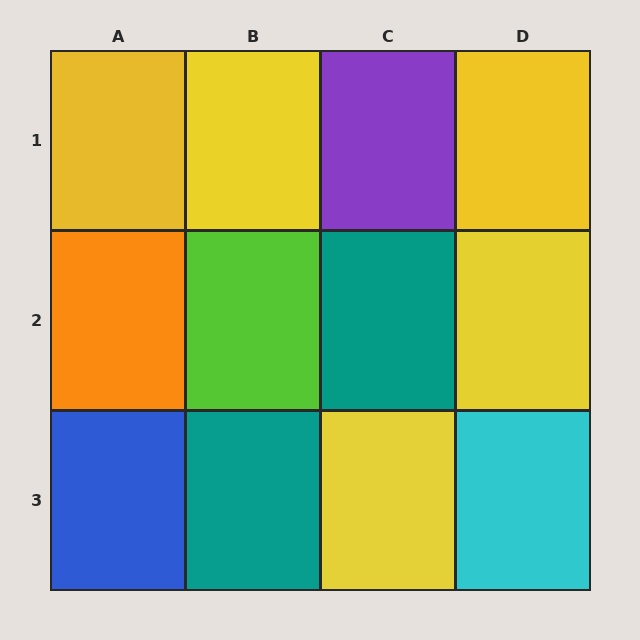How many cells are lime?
1 cell is lime.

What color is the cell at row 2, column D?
Yellow.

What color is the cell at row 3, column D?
Cyan.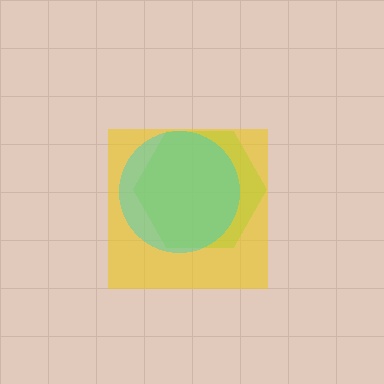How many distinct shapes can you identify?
There are 3 distinct shapes: a lime hexagon, a yellow square, a cyan circle.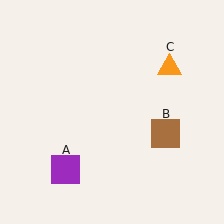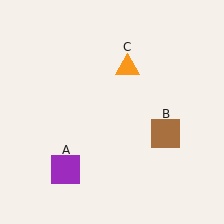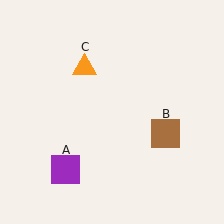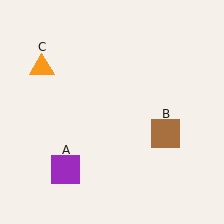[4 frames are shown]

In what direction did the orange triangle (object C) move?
The orange triangle (object C) moved left.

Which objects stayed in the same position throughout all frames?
Purple square (object A) and brown square (object B) remained stationary.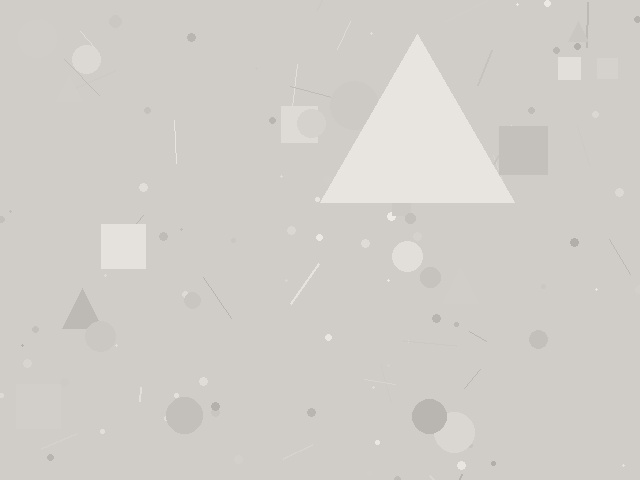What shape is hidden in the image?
A triangle is hidden in the image.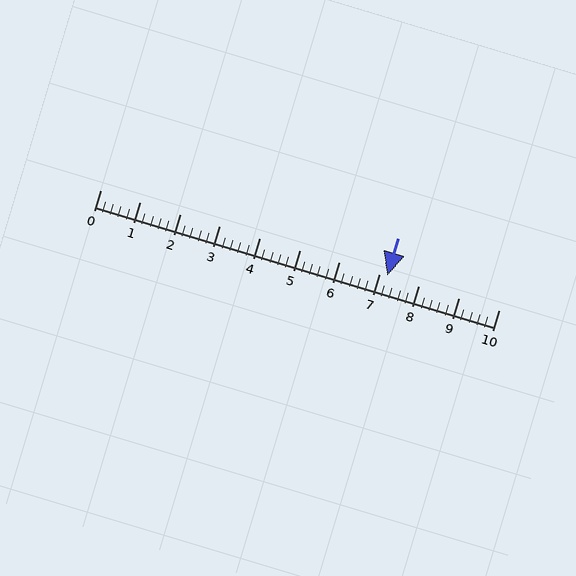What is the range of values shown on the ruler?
The ruler shows values from 0 to 10.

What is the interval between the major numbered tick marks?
The major tick marks are spaced 1 units apart.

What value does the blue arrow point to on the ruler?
The blue arrow points to approximately 7.2.